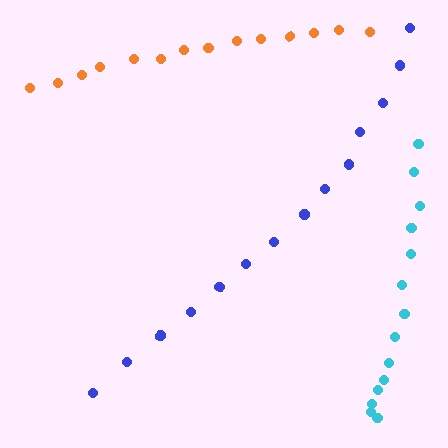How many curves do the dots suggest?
There are 3 distinct paths.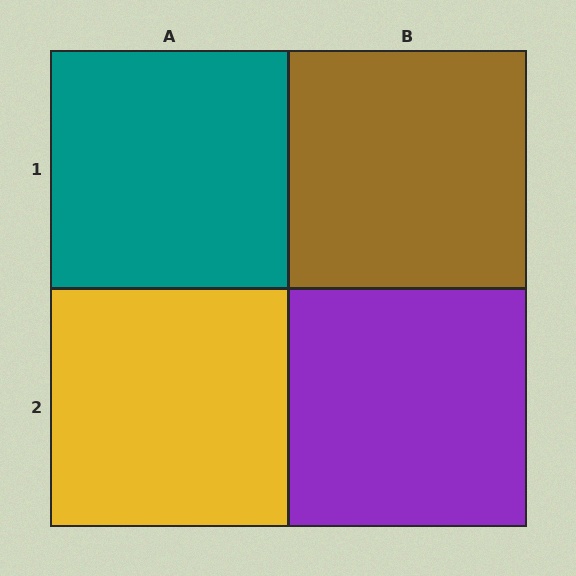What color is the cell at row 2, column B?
Purple.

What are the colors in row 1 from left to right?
Teal, brown.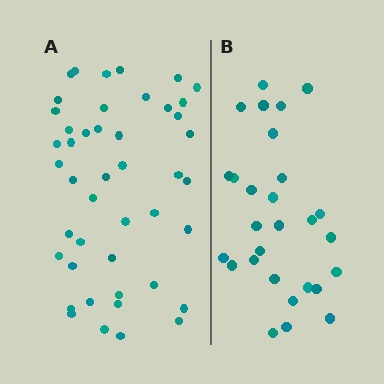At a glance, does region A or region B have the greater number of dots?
Region A (the left region) has more dots.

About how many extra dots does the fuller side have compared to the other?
Region A has approximately 15 more dots than region B.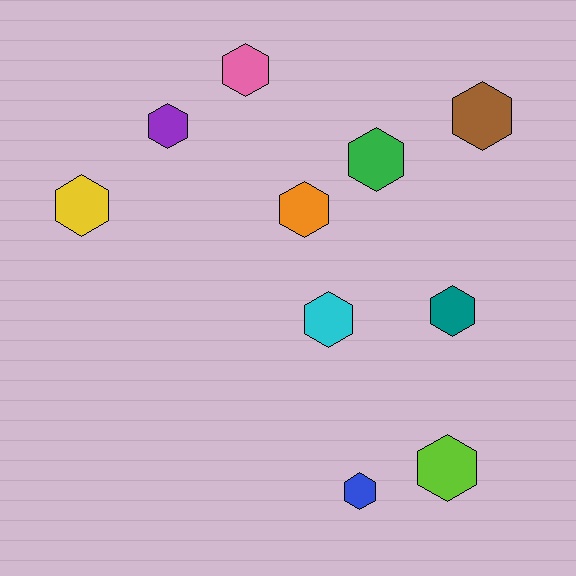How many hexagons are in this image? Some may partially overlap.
There are 10 hexagons.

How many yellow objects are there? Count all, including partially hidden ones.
There is 1 yellow object.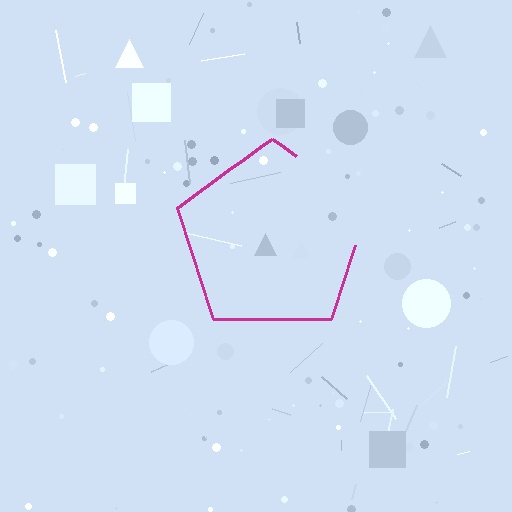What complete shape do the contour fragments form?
The contour fragments form a pentagon.